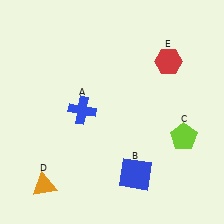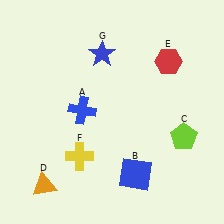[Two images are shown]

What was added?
A yellow cross (F), a blue star (G) were added in Image 2.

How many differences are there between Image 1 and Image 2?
There are 2 differences between the two images.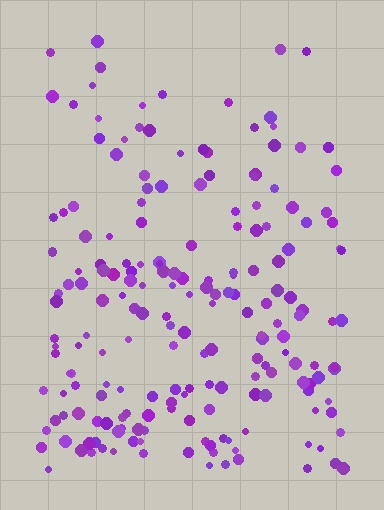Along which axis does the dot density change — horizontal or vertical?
Vertical.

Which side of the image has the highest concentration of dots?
The bottom.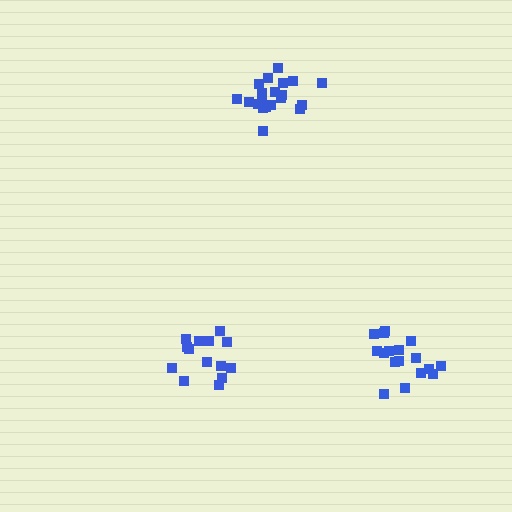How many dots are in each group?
Group 1: 20 dots, Group 2: 14 dots, Group 3: 17 dots (51 total).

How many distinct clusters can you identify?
There are 3 distinct clusters.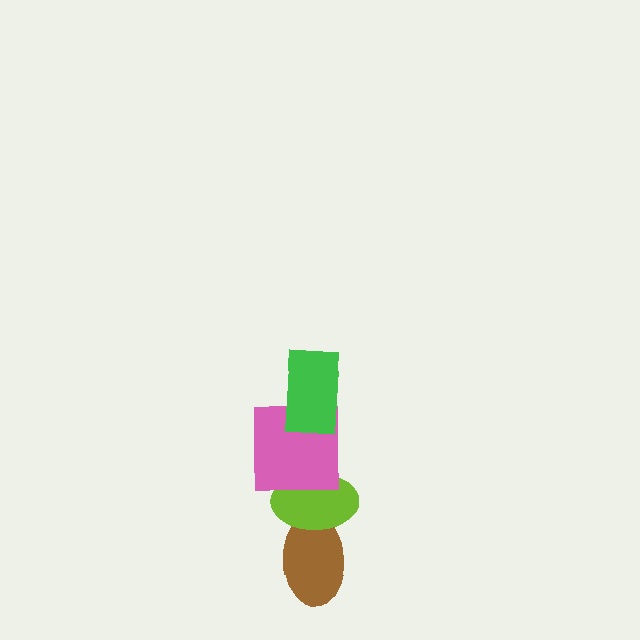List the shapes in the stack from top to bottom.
From top to bottom: the green rectangle, the pink square, the lime ellipse, the brown ellipse.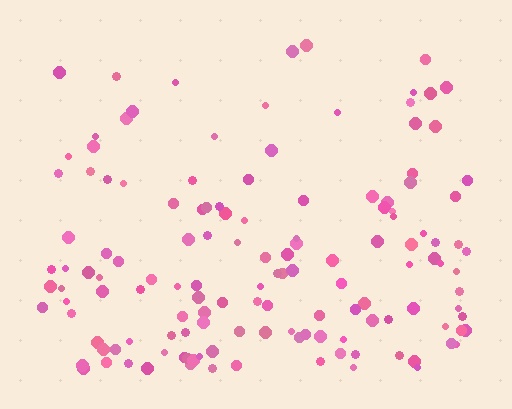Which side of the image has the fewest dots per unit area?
The top.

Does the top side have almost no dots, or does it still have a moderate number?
Still a moderate number, just noticeably fewer than the bottom.